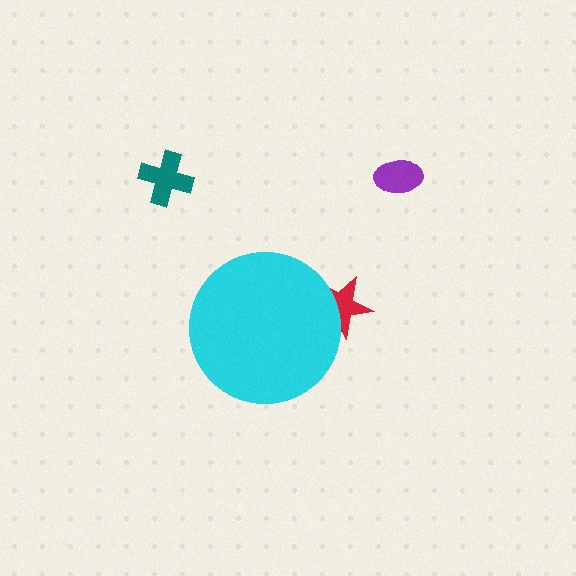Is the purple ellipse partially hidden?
No, the purple ellipse is fully visible.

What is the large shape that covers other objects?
A cyan circle.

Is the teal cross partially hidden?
No, the teal cross is fully visible.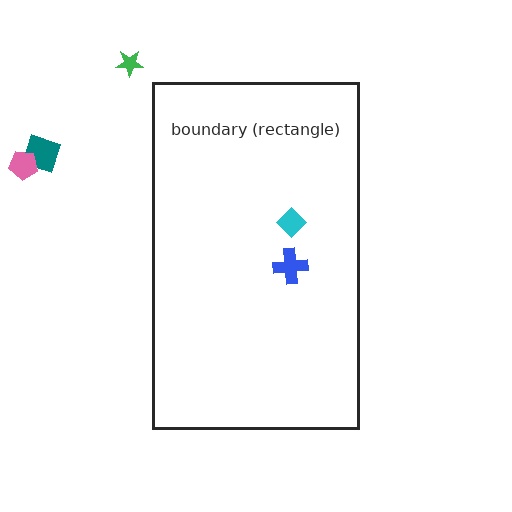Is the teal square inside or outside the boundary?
Outside.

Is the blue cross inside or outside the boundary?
Inside.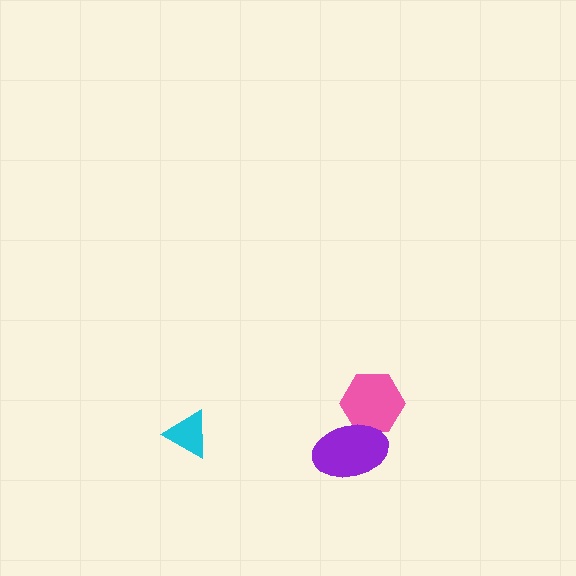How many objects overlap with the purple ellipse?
1 object overlaps with the purple ellipse.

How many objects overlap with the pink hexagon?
1 object overlaps with the pink hexagon.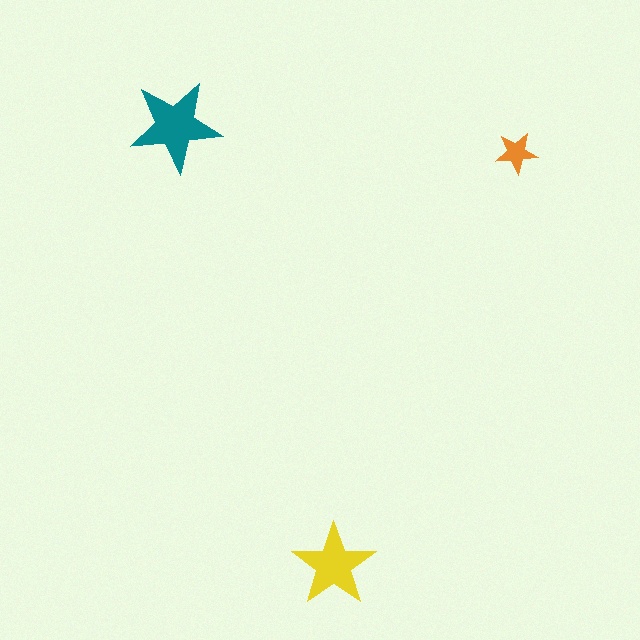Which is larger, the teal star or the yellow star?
The teal one.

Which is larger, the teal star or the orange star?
The teal one.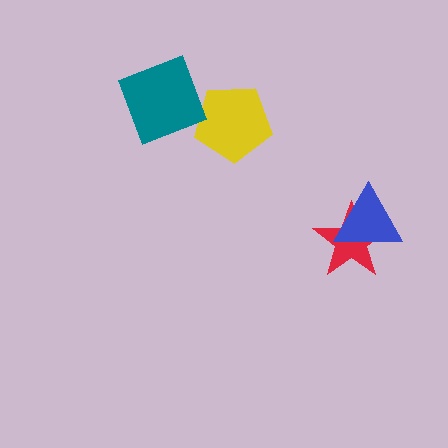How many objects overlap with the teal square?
0 objects overlap with the teal square.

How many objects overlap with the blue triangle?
1 object overlaps with the blue triangle.